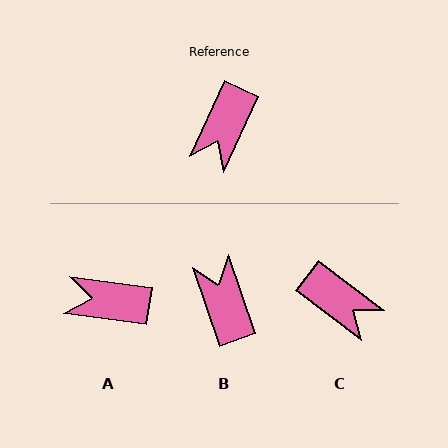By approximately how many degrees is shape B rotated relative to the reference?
Approximately 137 degrees clockwise.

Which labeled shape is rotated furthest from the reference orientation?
B, about 137 degrees away.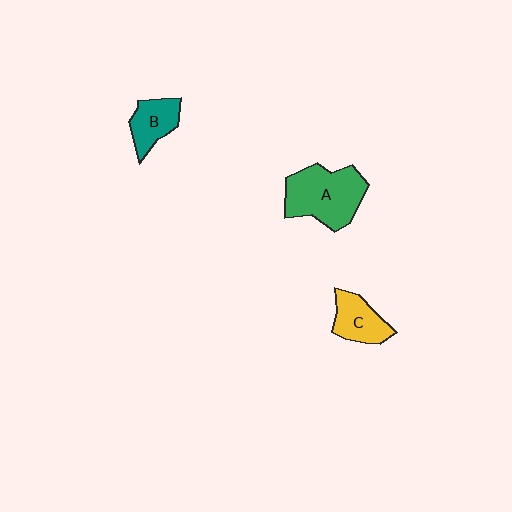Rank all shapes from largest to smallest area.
From largest to smallest: A (green), C (yellow), B (teal).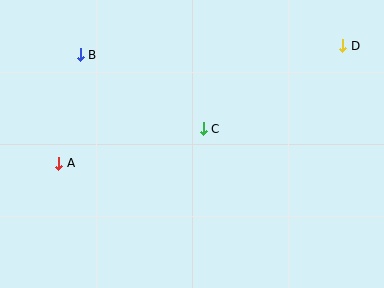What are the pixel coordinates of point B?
Point B is at (80, 55).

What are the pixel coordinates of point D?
Point D is at (343, 46).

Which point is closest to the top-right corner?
Point D is closest to the top-right corner.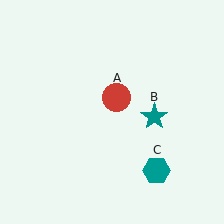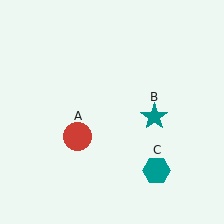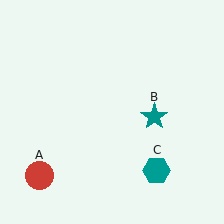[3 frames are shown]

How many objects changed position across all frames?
1 object changed position: red circle (object A).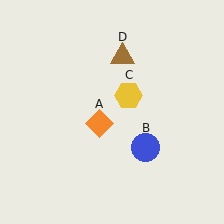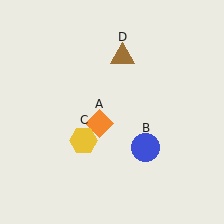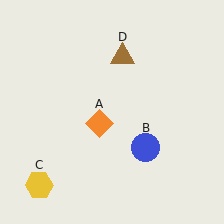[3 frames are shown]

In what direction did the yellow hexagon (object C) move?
The yellow hexagon (object C) moved down and to the left.